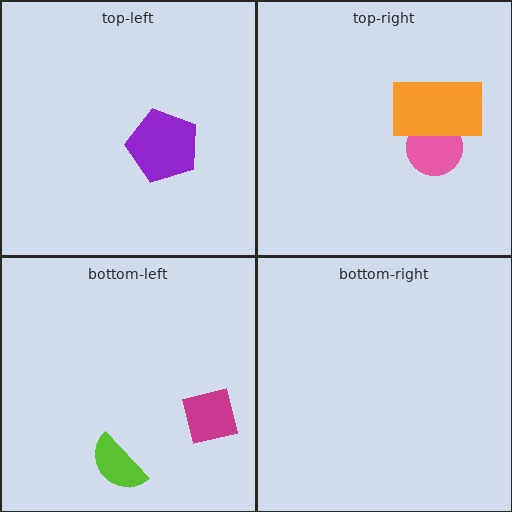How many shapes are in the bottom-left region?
2.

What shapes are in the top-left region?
The purple pentagon.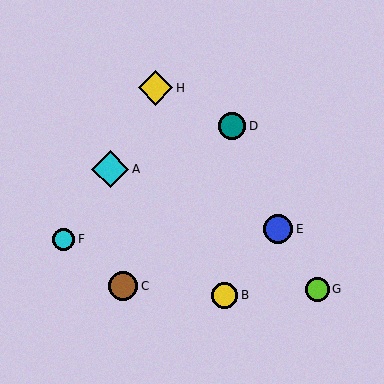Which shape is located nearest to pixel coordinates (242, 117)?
The teal circle (labeled D) at (232, 126) is nearest to that location.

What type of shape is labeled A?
Shape A is a cyan diamond.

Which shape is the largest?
The cyan diamond (labeled A) is the largest.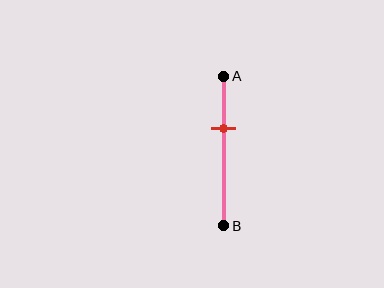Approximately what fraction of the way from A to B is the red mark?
The red mark is approximately 35% of the way from A to B.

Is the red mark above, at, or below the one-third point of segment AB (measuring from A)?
The red mark is approximately at the one-third point of segment AB.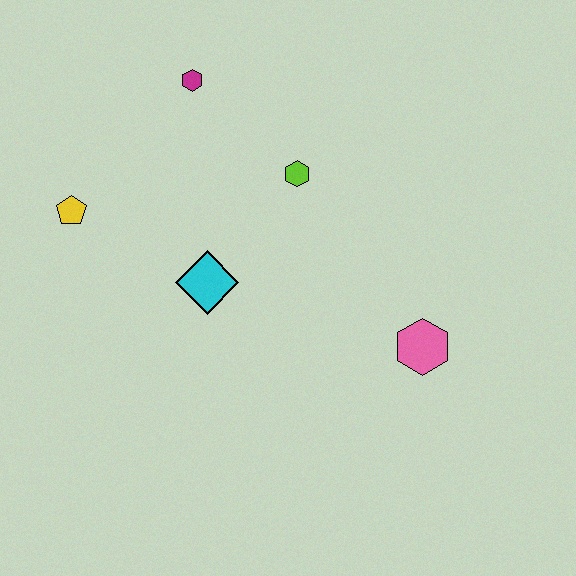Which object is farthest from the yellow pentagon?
The pink hexagon is farthest from the yellow pentagon.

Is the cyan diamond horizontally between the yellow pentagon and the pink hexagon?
Yes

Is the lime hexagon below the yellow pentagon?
No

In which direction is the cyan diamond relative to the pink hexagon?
The cyan diamond is to the left of the pink hexagon.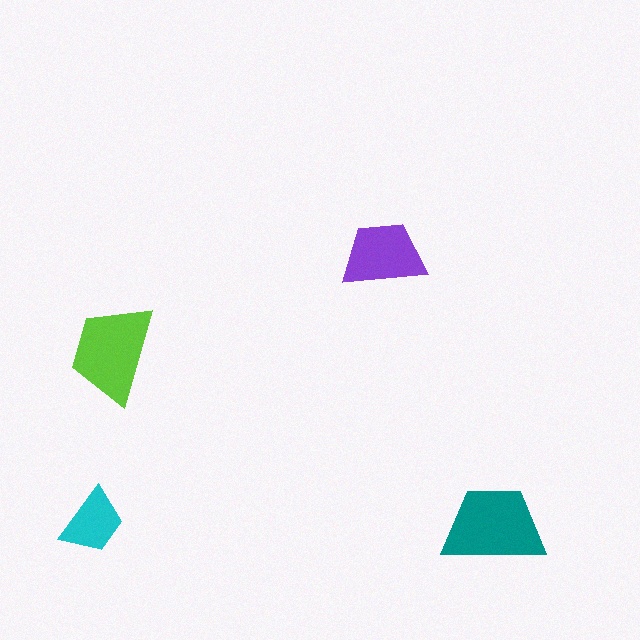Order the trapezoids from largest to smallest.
the teal one, the lime one, the purple one, the cyan one.